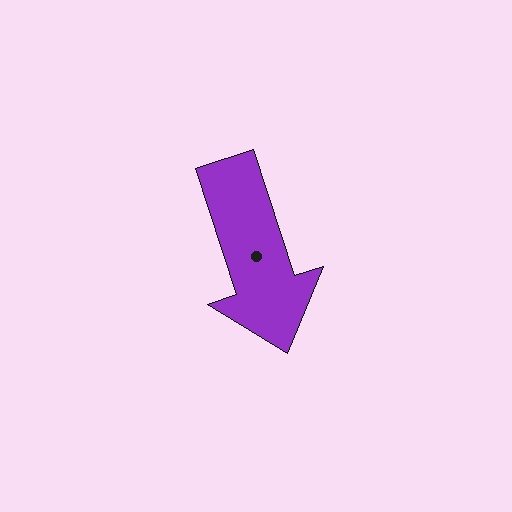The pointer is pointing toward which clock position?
Roughly 5 o'clock.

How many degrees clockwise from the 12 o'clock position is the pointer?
Approximately 162 degrees.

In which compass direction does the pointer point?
South.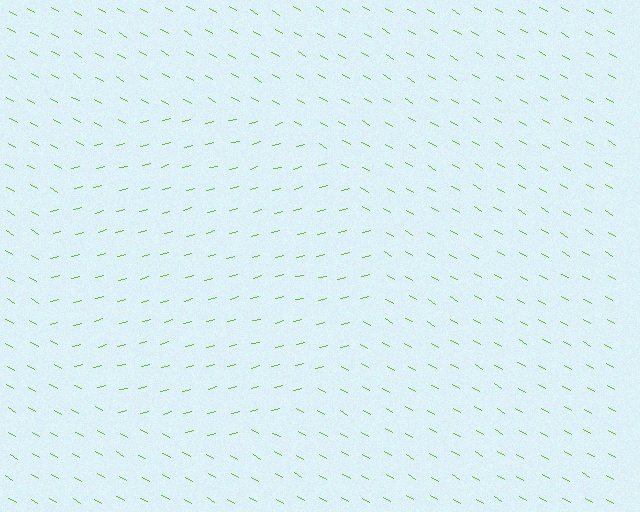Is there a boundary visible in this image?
Yes, there is a texture boundary formed by a change in line orientation.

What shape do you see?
I see a circle.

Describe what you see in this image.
The image is filled with small lime line segments. A circle region in the image has lines oriented differently from the surrounding lines, creating a visible texture boundary.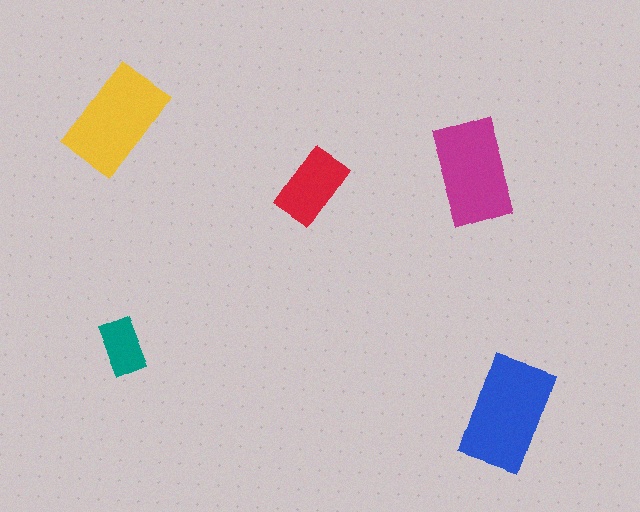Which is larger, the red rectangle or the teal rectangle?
The red one.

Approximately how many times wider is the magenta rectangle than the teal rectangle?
About 2 times wider.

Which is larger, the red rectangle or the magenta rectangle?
The magenta one.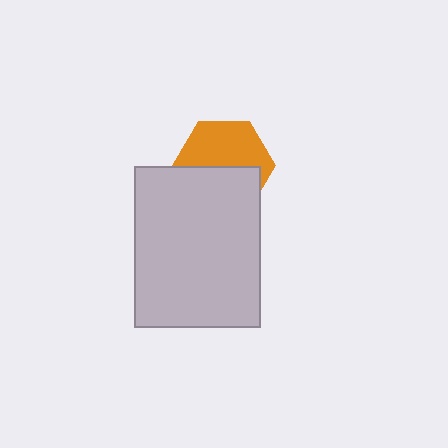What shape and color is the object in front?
The object in front is a light gray rectangle.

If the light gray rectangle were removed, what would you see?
You would see the complete orange hexagon.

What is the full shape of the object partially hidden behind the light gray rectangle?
The partially hidden object is an orange hexagon.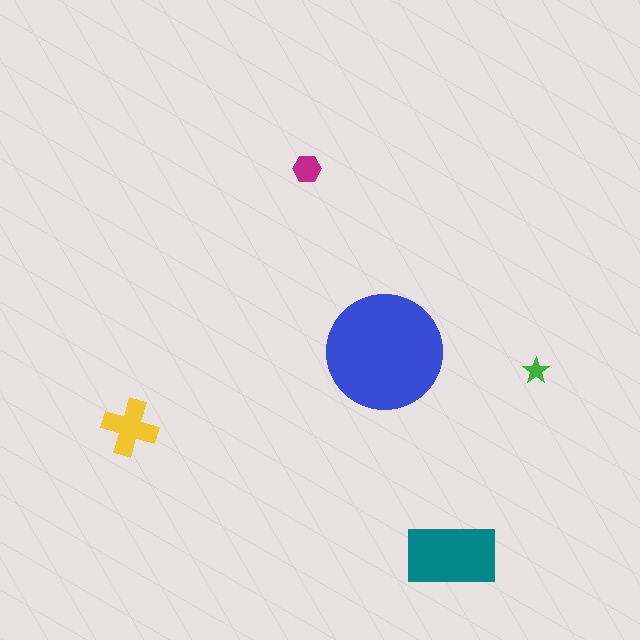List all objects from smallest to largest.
The green star, the magenta hexagon, the yellow cross, the teal rectangle, the blue circle.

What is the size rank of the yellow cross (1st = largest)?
3rd.